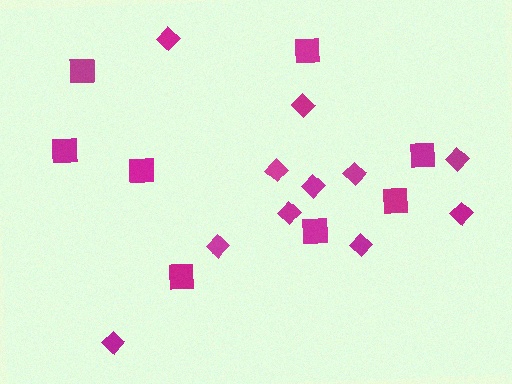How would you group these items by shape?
There are 2 groups: one group of diamonds (11) and one group of squares (8).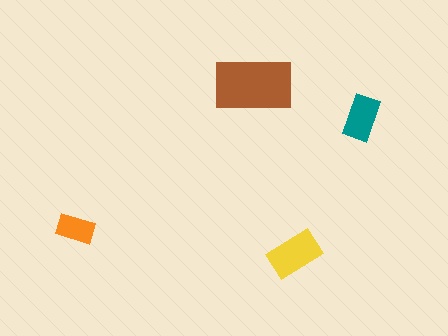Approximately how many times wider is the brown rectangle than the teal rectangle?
About 1.5 times wider.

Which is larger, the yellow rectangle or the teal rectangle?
The yellow one.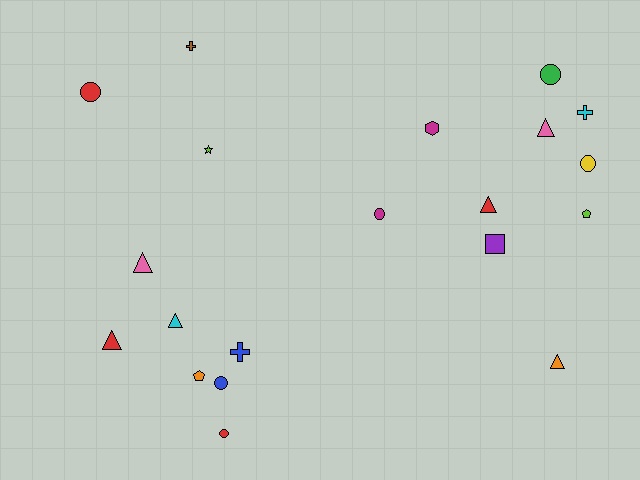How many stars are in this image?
There is 1 star.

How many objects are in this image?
There are 20 objects.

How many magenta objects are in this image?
There are 2 magenta objects.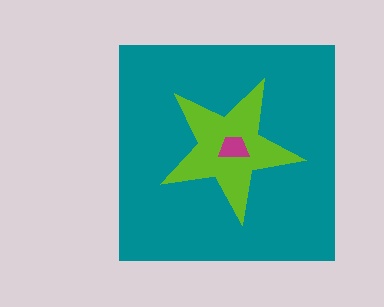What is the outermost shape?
The teal square.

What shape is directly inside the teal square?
The lime star.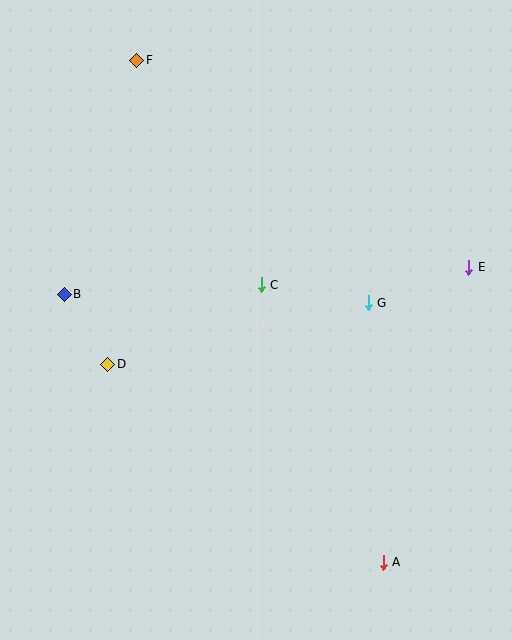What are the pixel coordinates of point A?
Point A is at (383, 562).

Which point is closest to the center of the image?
Point C at (261, 285) is closest to the center.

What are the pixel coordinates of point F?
Point F is at (137, 60).